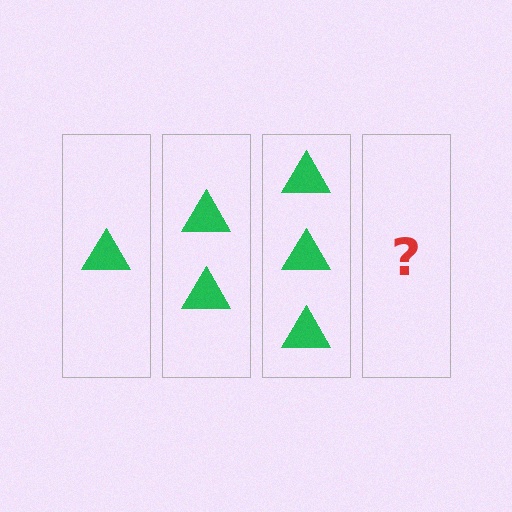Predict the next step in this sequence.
The next step is 4 triangles.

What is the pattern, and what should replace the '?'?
The pattern is that each step adds one more triangle. The '?' should be 4 triangles.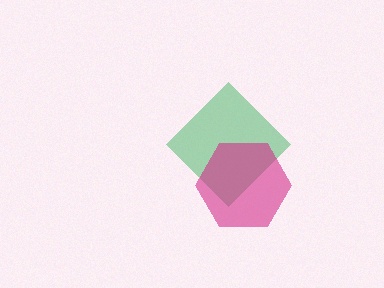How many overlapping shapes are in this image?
There are 2 overlapping shapes in the image.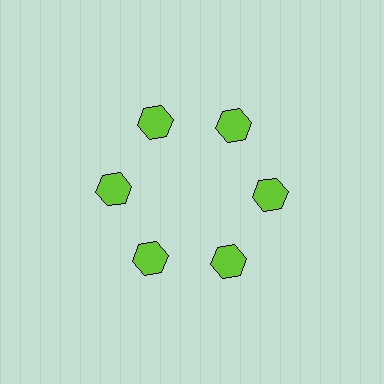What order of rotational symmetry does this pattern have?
This pattern has 6-fold rotational symmetry.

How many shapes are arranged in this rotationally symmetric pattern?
There are 6 shapes, arranged in 6 groups of 1.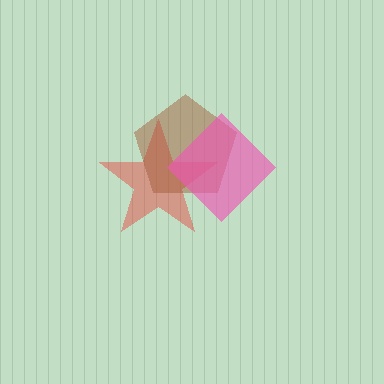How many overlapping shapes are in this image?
There are 3 overlapping shapes in the image.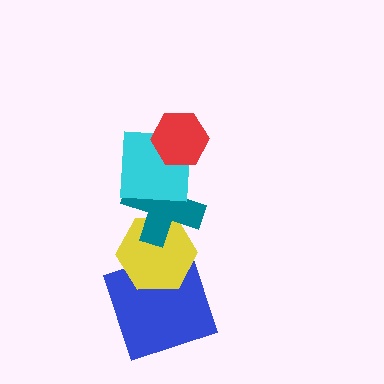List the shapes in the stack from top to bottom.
From top to bottom: the red hexagon, the cyan square, the teal cross, the yellow hexagon, the blue square.